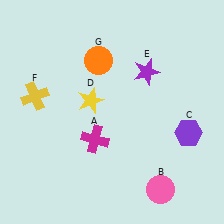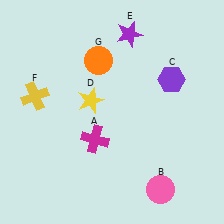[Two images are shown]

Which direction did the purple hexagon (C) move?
The purple hexagon (C) moved up.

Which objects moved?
The objects that moved are: the purple hexagon (C), the purple star (E).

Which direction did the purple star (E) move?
The purple star (E) moved up.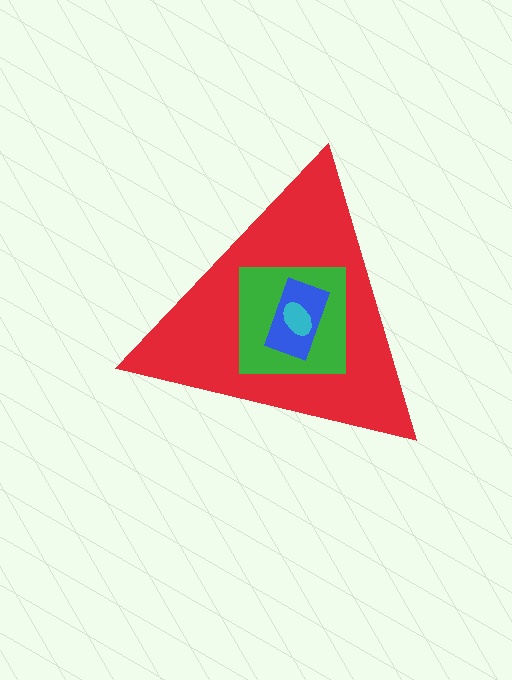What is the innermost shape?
The cyan ellipse.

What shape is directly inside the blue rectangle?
The cyan ellipse.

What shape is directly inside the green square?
The blue rectangle.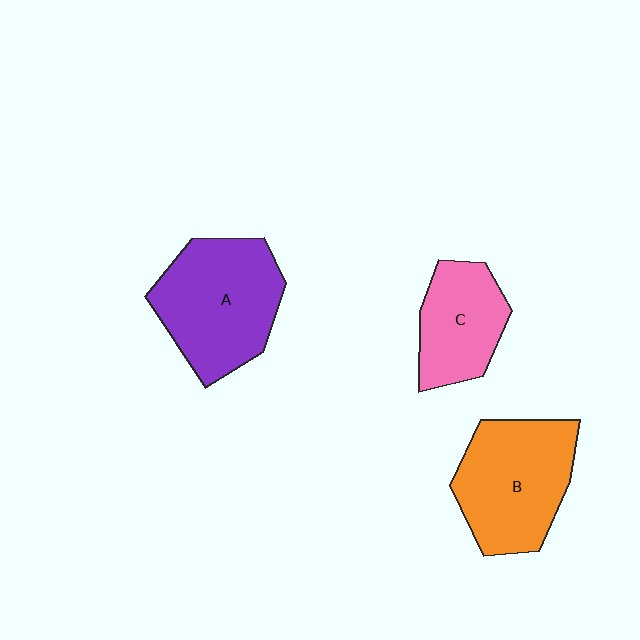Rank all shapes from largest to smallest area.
From largest to smallest: A (purple), B (orange), C (pink).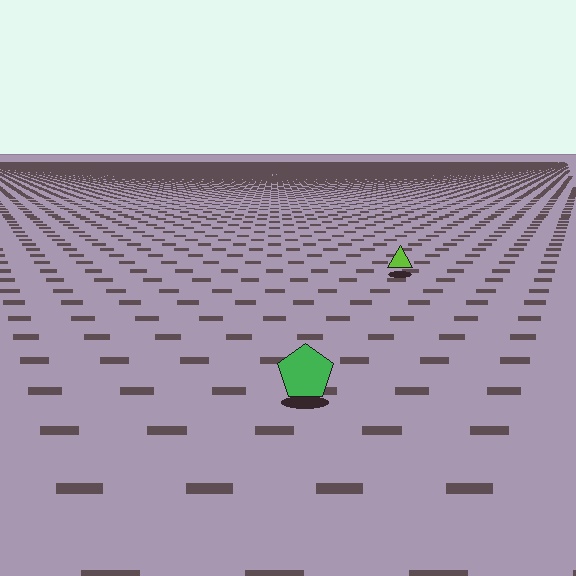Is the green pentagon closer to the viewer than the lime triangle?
Yes. The green pentagon is closer — you can tell from the texture gradient: the ground texture is coarser near it.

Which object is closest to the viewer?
The green pentagon is closest. The texture marks near it are larger and more spread out.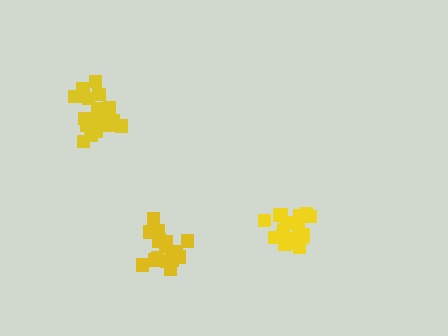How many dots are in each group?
Group 1: 20 dots, Group 2: 16 dots, Group 3: 21 dots (57 total).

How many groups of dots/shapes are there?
There are 3 groups.